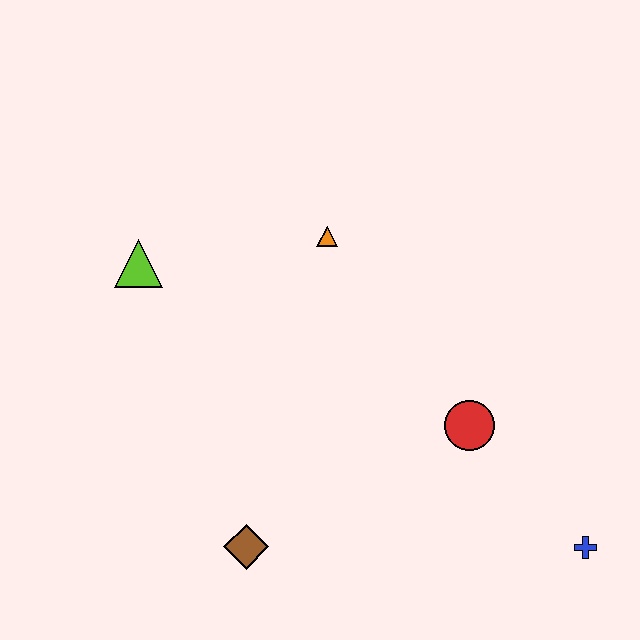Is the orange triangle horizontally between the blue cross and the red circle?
No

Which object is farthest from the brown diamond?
The blue cross is farthest from the brown diamond.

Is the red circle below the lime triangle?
Yes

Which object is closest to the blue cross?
The red circle is closest to the blue cross.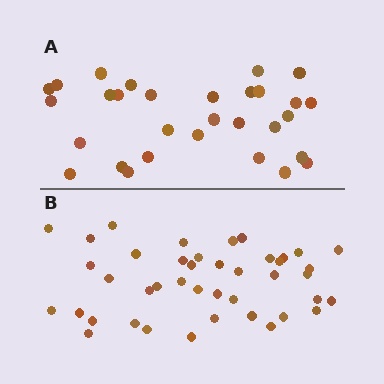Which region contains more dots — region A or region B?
Region B (the bottom region) has more dots.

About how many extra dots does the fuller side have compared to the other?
Region B has roughly 12 or so more dots than region A.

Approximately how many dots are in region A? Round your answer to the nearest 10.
About 30 dots.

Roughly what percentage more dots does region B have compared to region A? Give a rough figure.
About 40% more.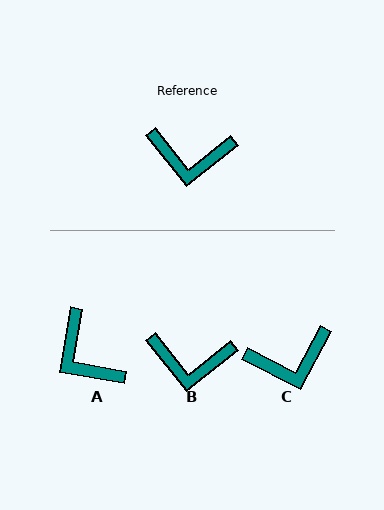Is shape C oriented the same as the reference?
No, it is off by about 24 degrees.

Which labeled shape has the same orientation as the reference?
B.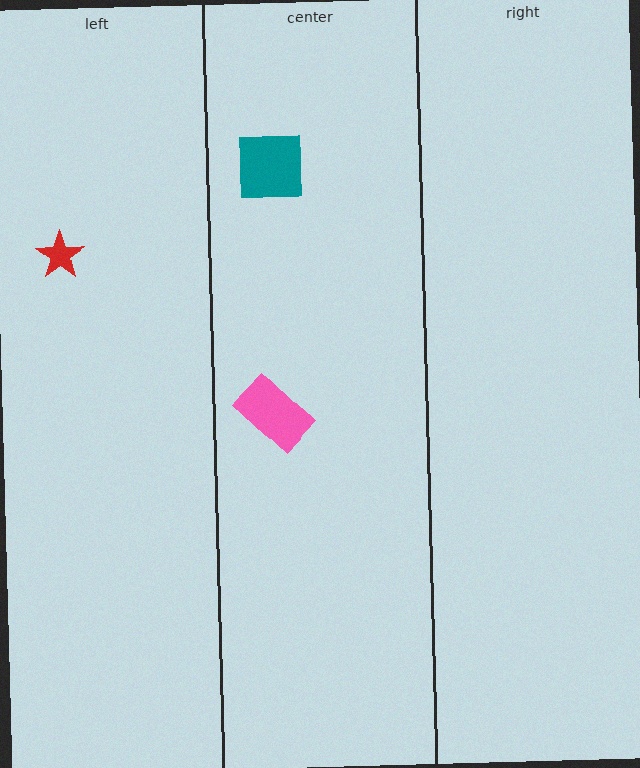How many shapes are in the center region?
2.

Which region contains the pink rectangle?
The center region.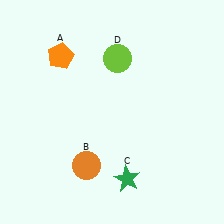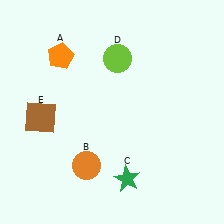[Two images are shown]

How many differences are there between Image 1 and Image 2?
There is 1 difference between the two images.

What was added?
A brown square (E) was added in Image 2.